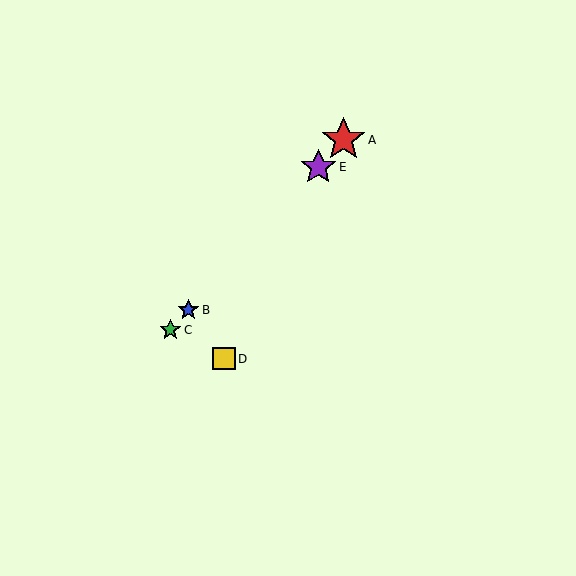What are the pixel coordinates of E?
Object E is at (318, 167).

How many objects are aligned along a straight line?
4 objects (A, B, C, E) are aligned along a straight line.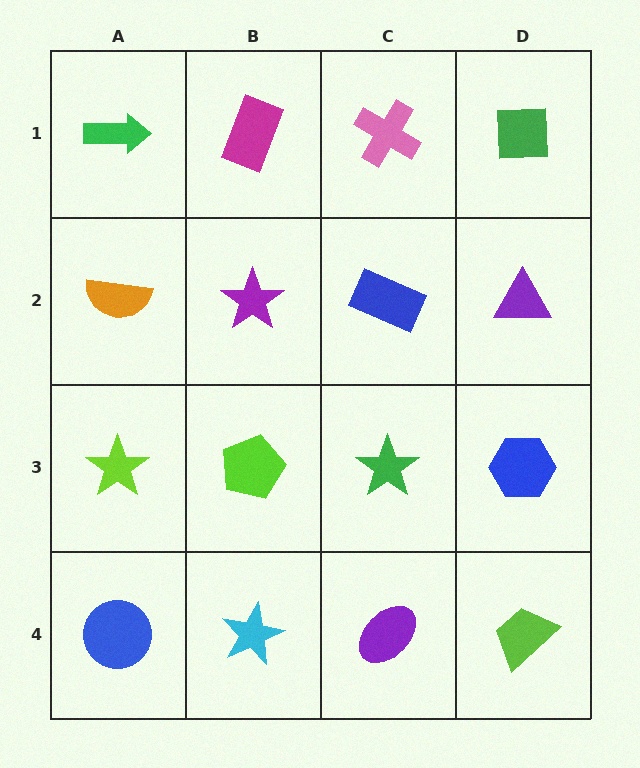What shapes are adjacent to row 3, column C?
A blue rectangle (row 2, column C), a purple ellipse (row 4, column C), a lime pentagon (row 3, column B), a blue hexagon (row 3, column D).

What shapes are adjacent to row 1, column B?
A purple star (row 2, column B), a green arrow (row 1, column A), a pink cross (row 1, column C).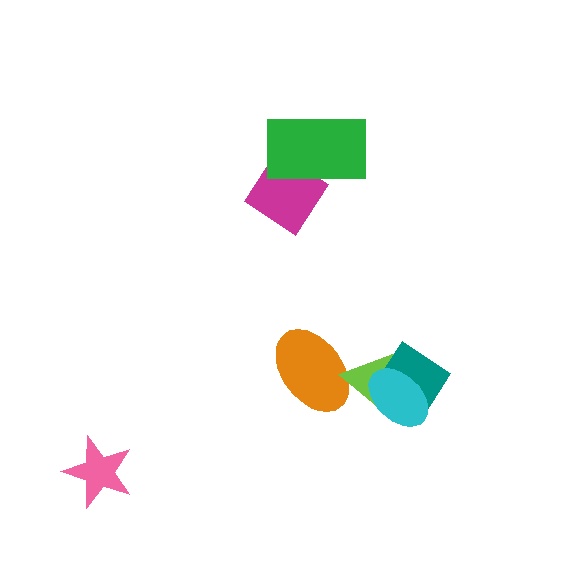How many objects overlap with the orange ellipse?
1 object overlaps with the orange ellipse.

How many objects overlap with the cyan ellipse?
2 objects overlap with the cyan ellipse.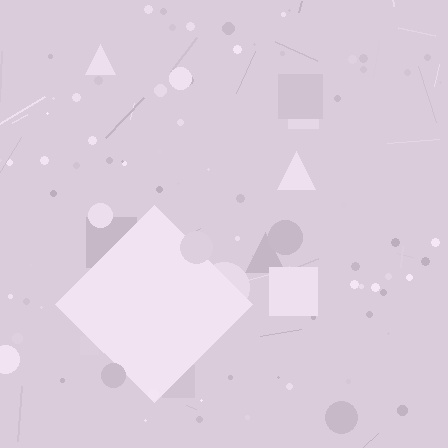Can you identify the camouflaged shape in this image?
The camouflaged shape is a diamond.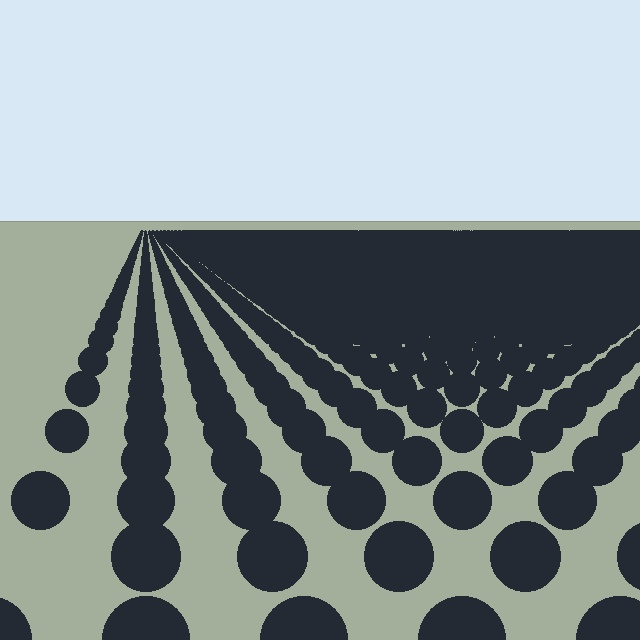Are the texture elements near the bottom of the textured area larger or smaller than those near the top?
Larger. Near the bottom, elements are closer to the viewer and appear at a bigger on-screen size.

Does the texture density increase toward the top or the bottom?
Density increases toward the top.